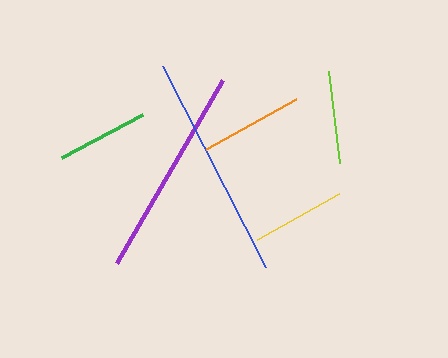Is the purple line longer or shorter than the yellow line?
The purple line is longer than the yellow line.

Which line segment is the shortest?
The green line is the shortest at approximately 92 pixels.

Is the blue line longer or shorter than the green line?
The blue line is longer than the green line.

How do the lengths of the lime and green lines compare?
The lime and green lines are approximately the same length.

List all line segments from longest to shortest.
From longest to shortest: blue, purple, orange, yellow, lime, green.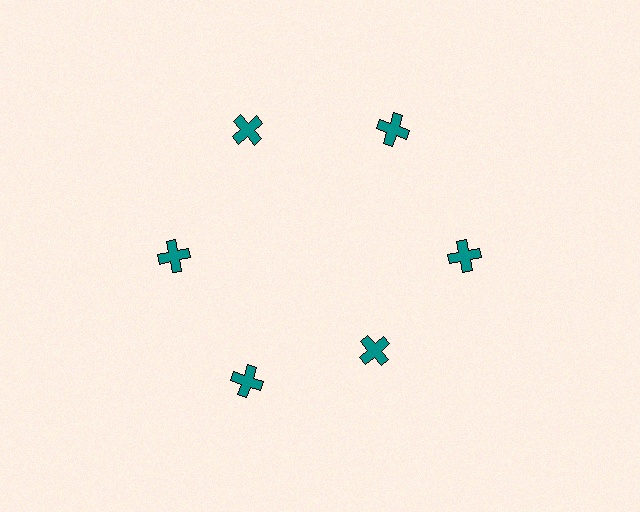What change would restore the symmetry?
The symmetry would be restored by moving it outward, back onto the ring so that all 6 crosses sit at equal angles and equal distance from the center.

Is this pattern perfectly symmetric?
No. The 6 teal crosses are arranged in a ring, but one element near the 5 o'clock position is pulled inward toward the center, breaking the 6-fold rotational symmetry.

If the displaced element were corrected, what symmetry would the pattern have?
It would have 6-fold rotational symmetry — the pattern would map onto itself every 60 degrees.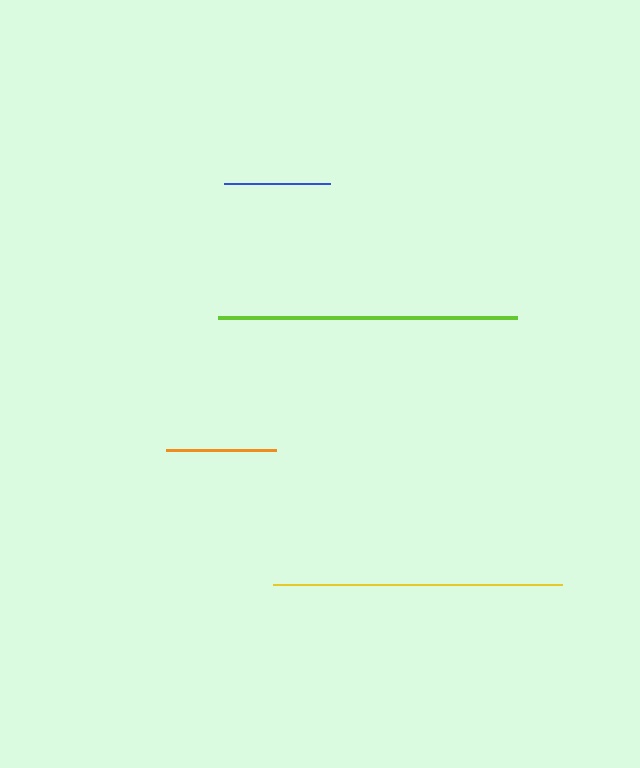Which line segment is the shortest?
The blue line is the shortest at approximately 107 pixels.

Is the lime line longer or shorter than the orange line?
The lime line is longer than the orange line.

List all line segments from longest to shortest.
From longest to shortest: lime, yellow, orange, blue.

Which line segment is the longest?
The lime line is the longest at approximately 299 pixels.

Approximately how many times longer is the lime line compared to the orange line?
The lime line is approximately 2.7 times the length of the orange line.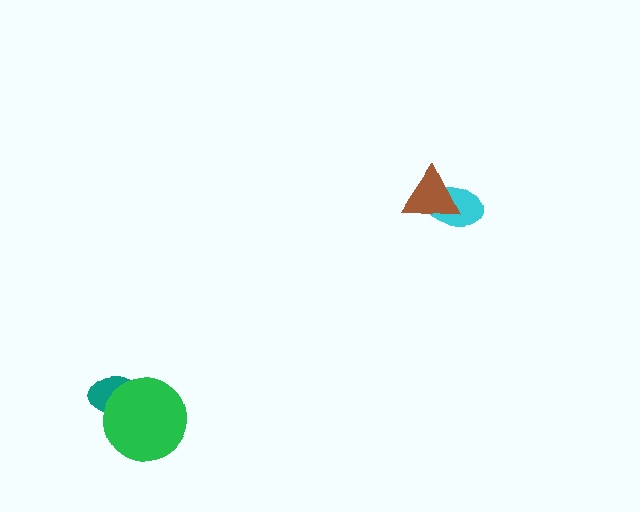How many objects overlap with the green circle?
1 object overlaps with the green circle.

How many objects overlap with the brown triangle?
1 object overlaps with the brown triangle.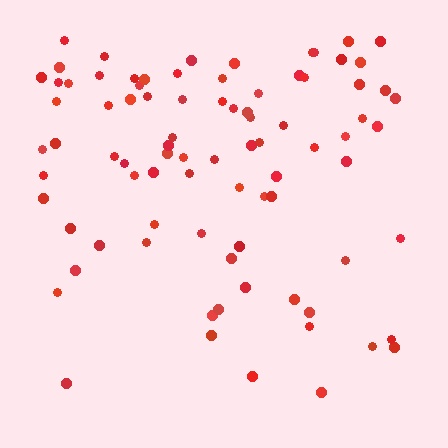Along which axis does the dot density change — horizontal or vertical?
Vertical.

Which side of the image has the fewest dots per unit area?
The bottom.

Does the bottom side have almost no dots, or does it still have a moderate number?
Still a moderate number, just noticeably fewer than the top.